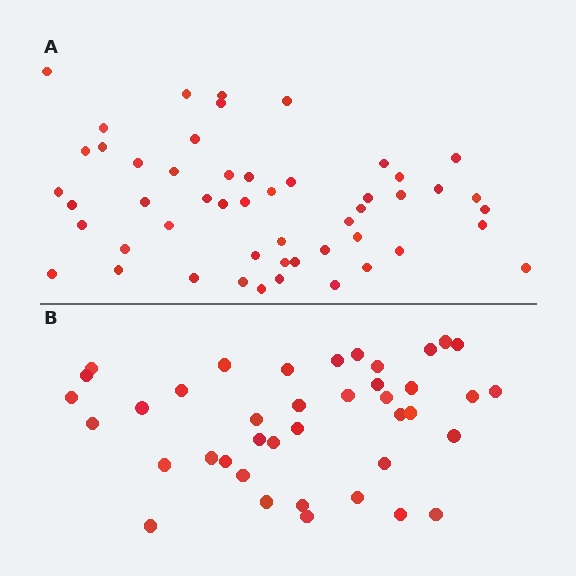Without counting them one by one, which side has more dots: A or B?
Region A (the top region) has more dots.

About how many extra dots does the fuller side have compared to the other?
Region A has roughly 12 or so more dots than region B.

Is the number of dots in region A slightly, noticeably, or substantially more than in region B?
Region A has noticeably more, but not dramatically so. The ratio is roughly 1.3 to 1.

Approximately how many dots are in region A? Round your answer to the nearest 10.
About 50 dots. (The exact count is 51, which rounds to 50.)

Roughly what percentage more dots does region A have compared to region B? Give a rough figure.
About 30% more.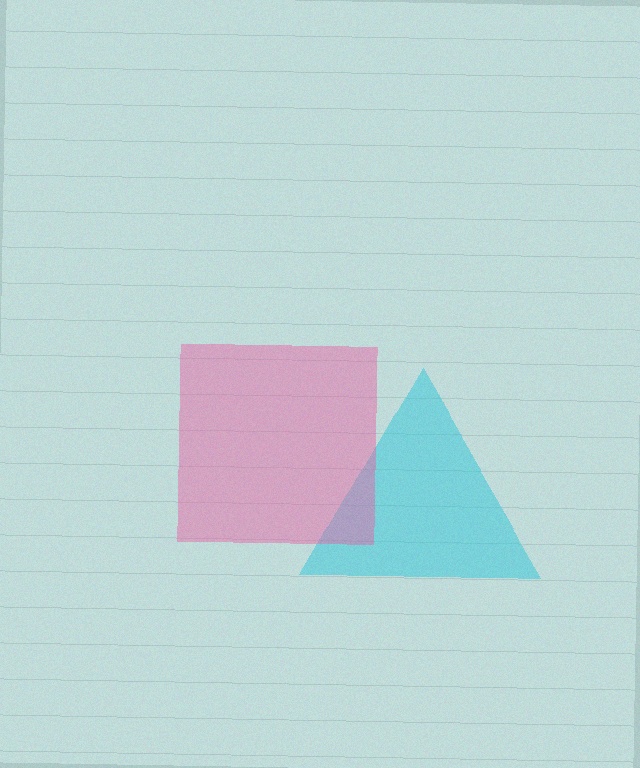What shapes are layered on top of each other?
The layered shapes are: a cyan triangle, a pink square.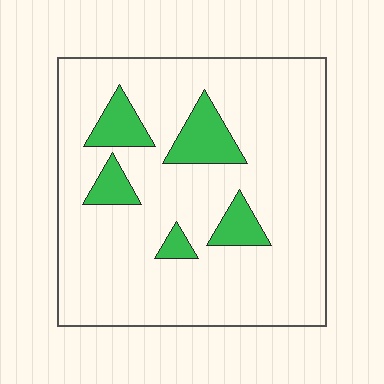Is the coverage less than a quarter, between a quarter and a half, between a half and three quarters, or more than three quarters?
Less than a quarter.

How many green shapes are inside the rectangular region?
5.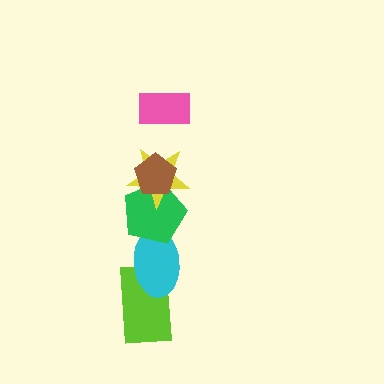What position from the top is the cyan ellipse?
The cyan ellipse is 5th from the top.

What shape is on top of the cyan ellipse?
The green pentagon is on top of the cyan ellipse.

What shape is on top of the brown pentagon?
The pink rectangle is on top of the brown pentagon.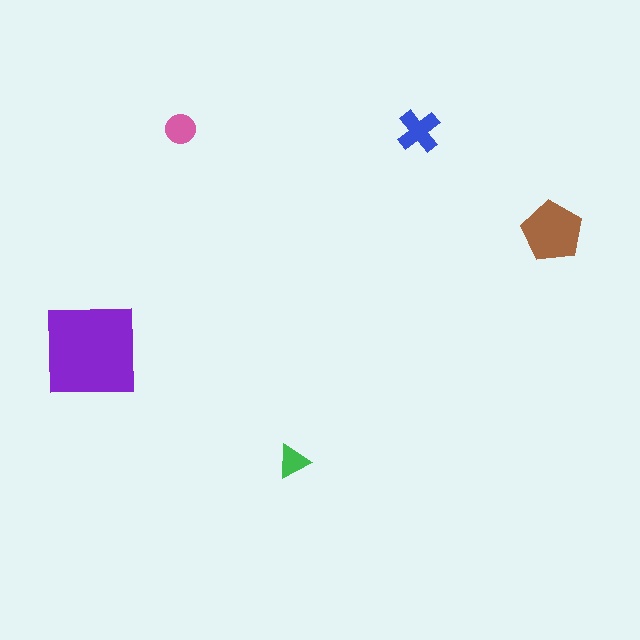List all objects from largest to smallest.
The purple square, the brown pentagon, the blue cross, the pink circle, the green triangle.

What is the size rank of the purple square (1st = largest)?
1st.